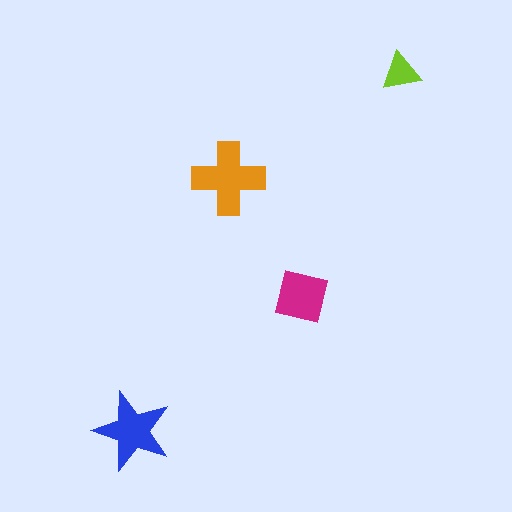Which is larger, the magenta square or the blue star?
The blue star.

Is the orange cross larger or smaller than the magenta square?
Larger.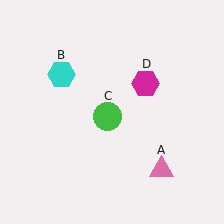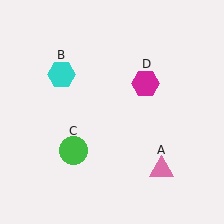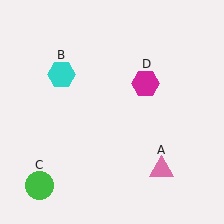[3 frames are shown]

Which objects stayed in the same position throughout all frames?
Pink triangle (object A) and cyan hexagon (object B) and magenta hexagon (object D) remained stationary.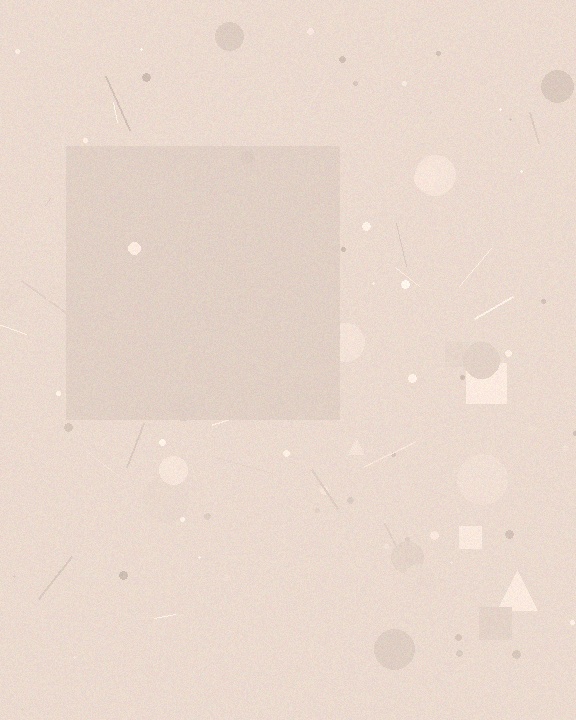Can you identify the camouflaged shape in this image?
The camouflaged shape is a square.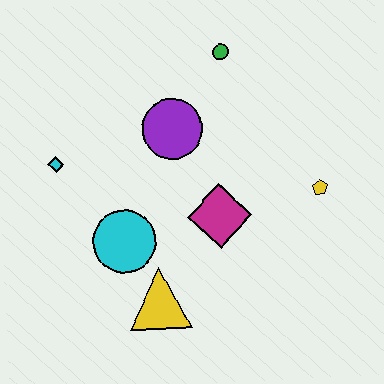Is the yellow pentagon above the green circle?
No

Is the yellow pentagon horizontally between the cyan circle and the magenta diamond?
No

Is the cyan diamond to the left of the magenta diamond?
Yes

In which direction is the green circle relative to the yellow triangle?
The green circle is above the yellow triangle.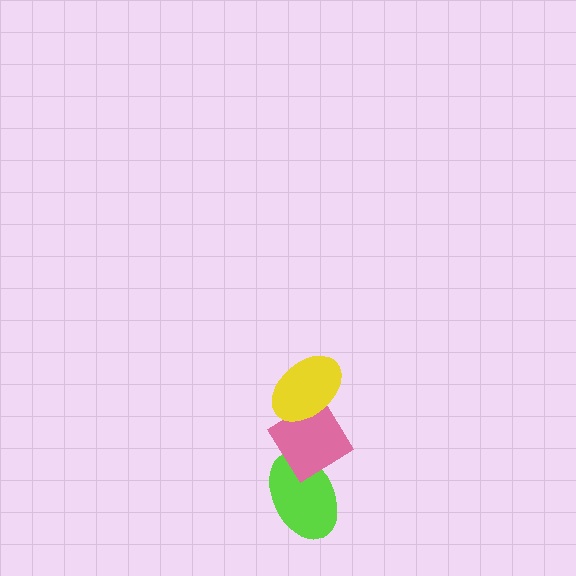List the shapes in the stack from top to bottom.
From top to bottom: the yellow ellipse, the pink diamond, the lime ellipse.